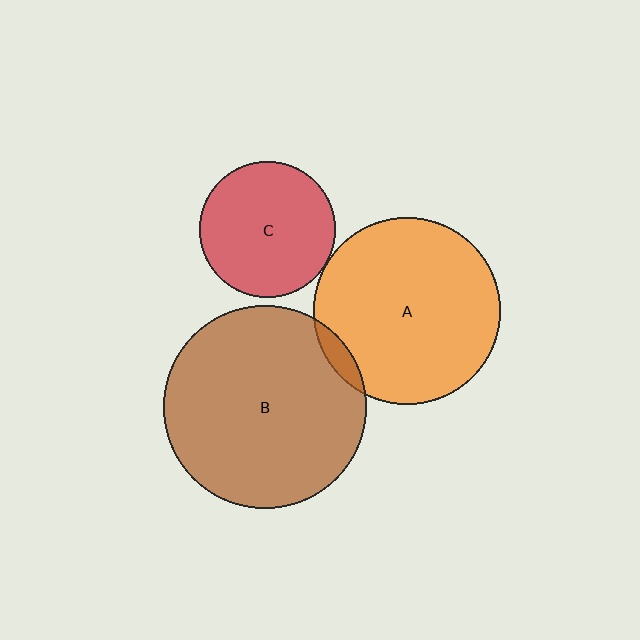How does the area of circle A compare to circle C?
Approximately 1.9 times.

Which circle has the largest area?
Circle B (brown).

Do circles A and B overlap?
Yes.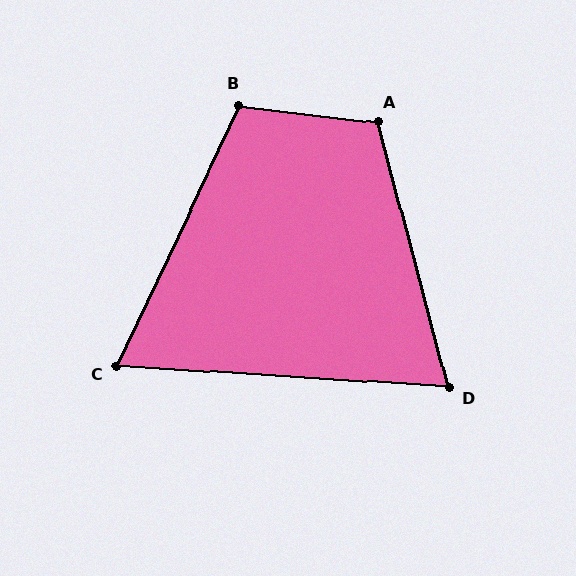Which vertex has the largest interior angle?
A, at approximately 112 degrees.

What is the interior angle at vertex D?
Approximately 72 degrees (acute).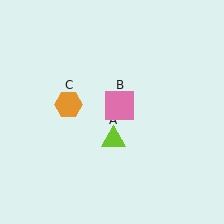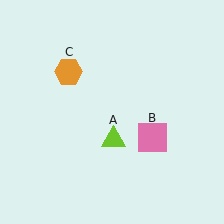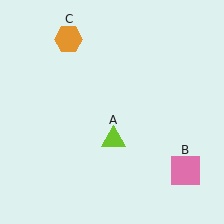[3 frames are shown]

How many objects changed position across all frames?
2 objects changed position: pink square (object B), orange hexagon (object C).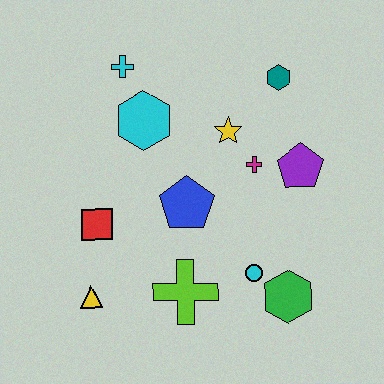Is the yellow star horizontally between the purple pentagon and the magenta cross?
No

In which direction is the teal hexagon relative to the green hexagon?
The teal hexagon is above the green hexagon.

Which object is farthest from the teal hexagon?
The yellow triangle is farthest from the teal hexagon.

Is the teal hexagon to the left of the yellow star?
No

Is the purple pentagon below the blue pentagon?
No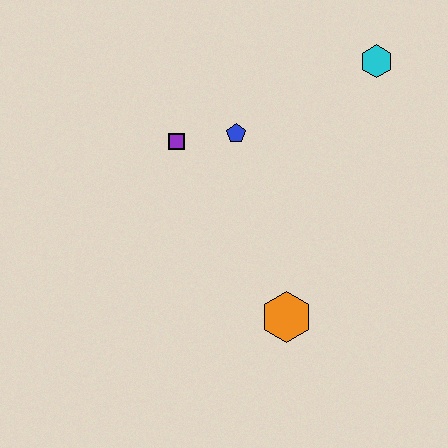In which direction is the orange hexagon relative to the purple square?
The orange hexagon is below the purple square.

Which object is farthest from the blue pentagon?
The orange hexagon is farthest from the blue pentagon.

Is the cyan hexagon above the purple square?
Yes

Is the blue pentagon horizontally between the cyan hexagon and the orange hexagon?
No